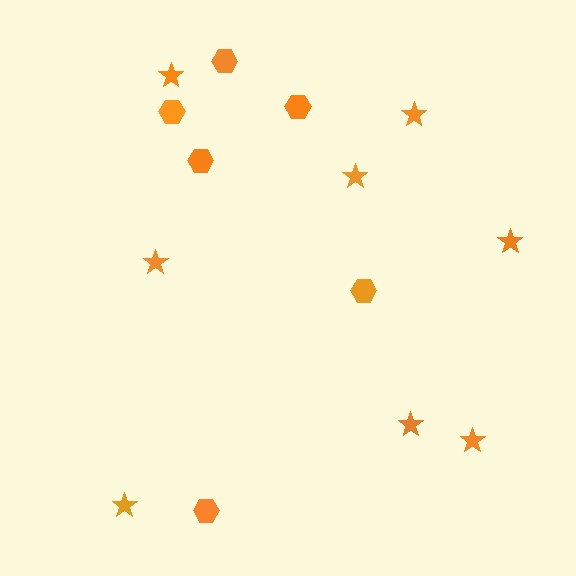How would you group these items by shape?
There are 2 groups: one group of stars (8) and one group of hexagons (6).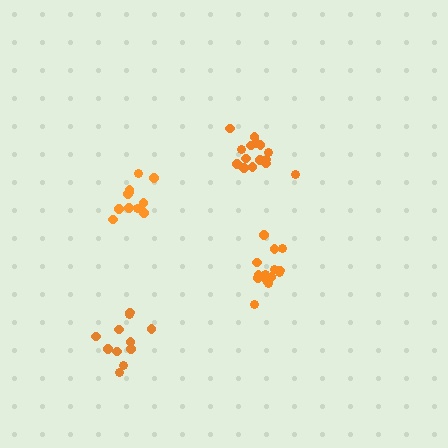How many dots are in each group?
Group 1: 11 dots, Group 2: 15 dots, Group 3: 11 dots, Group 4: 15 dots (52 total).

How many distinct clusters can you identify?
There are 4 distinct clusters.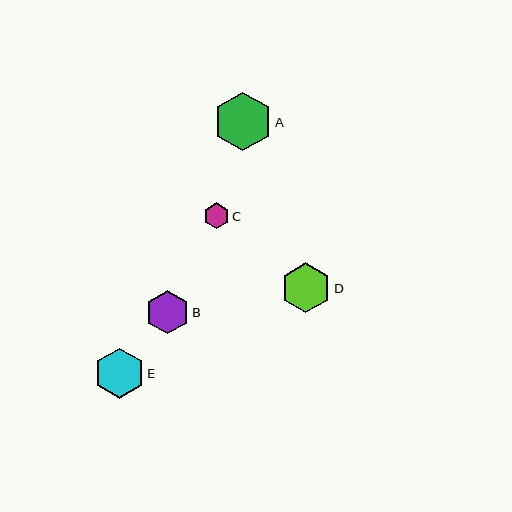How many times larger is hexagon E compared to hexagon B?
Hexagon E is approximately 1.2 times the size of hexagon B.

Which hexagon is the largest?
Hexagon A is the largest with a size of approximately 59 pixels.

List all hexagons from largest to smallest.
From largest to smallest: A, D, E, B, C.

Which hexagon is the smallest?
Hexagon C is the smallest with a size of approximately 26 pixels.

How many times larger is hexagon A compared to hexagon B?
Hexagon A is approximately 1.4 times the size of hexagon B.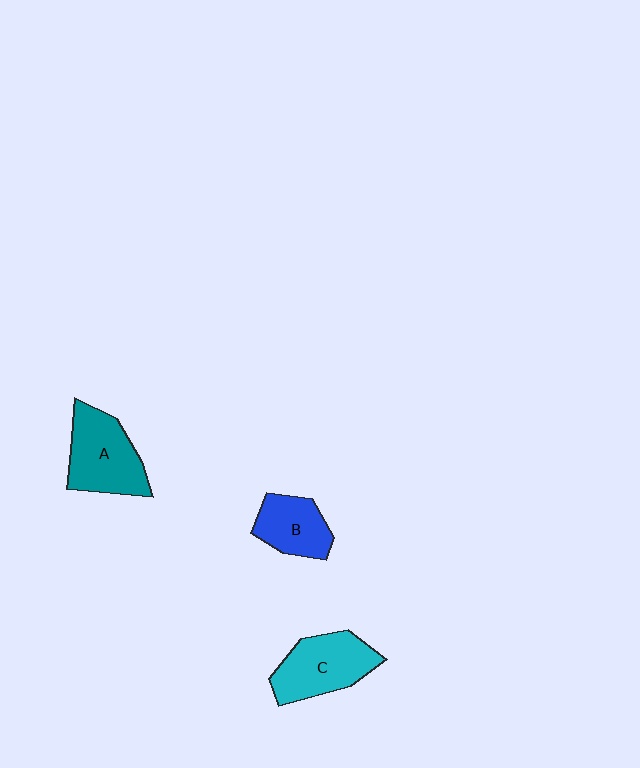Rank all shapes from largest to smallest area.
From largest to smallest: A (teal), C (cyan), B (blue).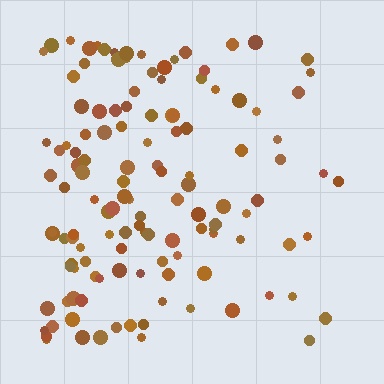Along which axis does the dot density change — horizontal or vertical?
Horizontal.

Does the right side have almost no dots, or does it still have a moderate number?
Still a moderate number, just noticeably fewer than the left.